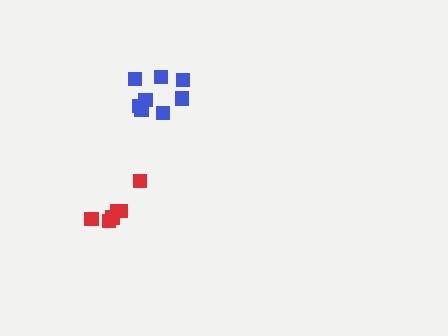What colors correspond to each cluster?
The clusters are colored: red, blue.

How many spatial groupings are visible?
There are 2 spatial groupings.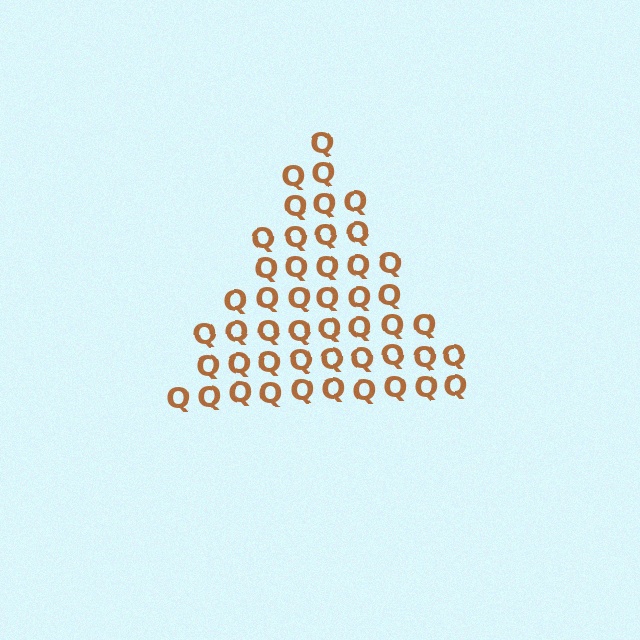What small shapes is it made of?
It is made of small letter Q's.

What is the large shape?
The large shape is a triangle.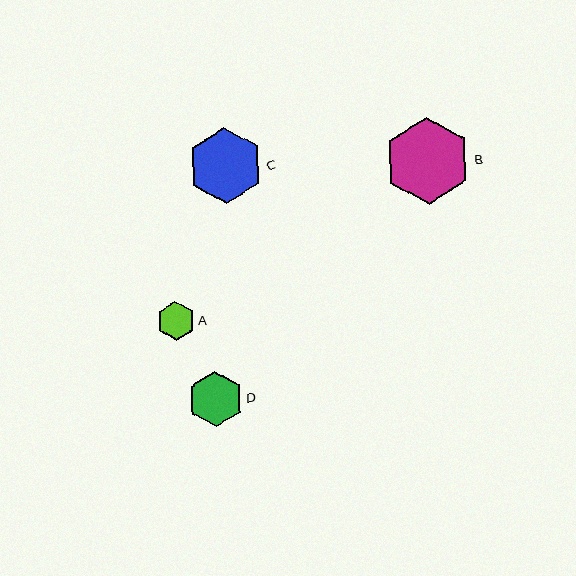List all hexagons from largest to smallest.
From largest to smallest: B, C, D, A.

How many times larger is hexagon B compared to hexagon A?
Hexagon B is approximately 2.2 times the size of hexagon A.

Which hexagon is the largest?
Hexagon B is the largest with a size of approximately 87 pixels.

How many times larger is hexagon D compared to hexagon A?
Hexagon D is approximately 1.4 times the size of hexagon A.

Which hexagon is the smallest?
Hexagon A is the smallest with a size of approximately 39 pixels.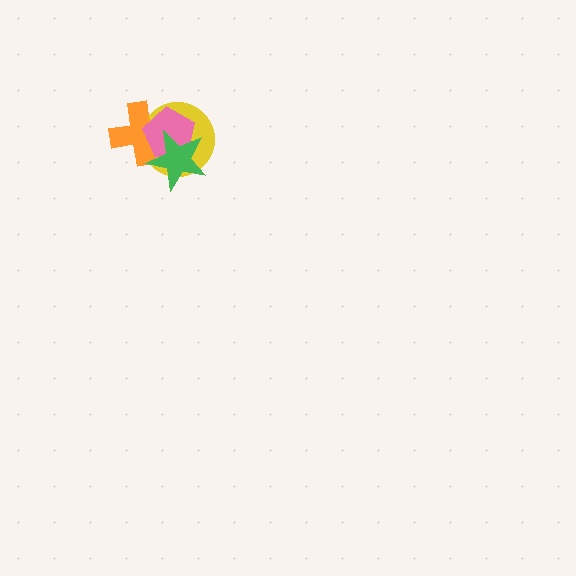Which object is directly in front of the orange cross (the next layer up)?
The pink pentagon is directly in front of the orange cross.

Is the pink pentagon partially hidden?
Yes, it is partially covered by another shape.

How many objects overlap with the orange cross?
3 objects overlap with the orange cross.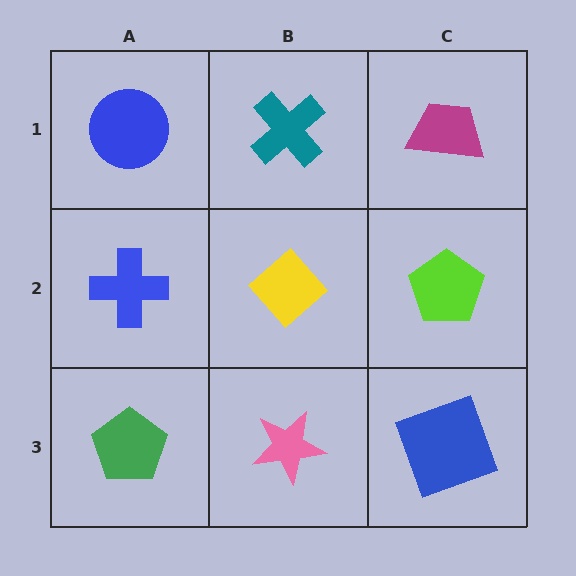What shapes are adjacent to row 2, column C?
A magenta trapezoid (row 1, column C), a blue square (row 3, column C), a yellow diamond (row 2, column B).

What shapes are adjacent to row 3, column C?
A lime pentagon (row 2, column C), a pink star (row 3, column B).